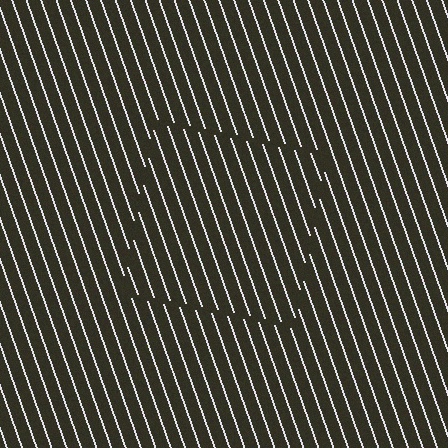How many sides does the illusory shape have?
4 sides — the line-ends trace a square.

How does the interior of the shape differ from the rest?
The interior of the shape contains the same grating, shifted by half a period — the contour is defined by the phase discontinuity where line-ends from the inner and outer gratings abut.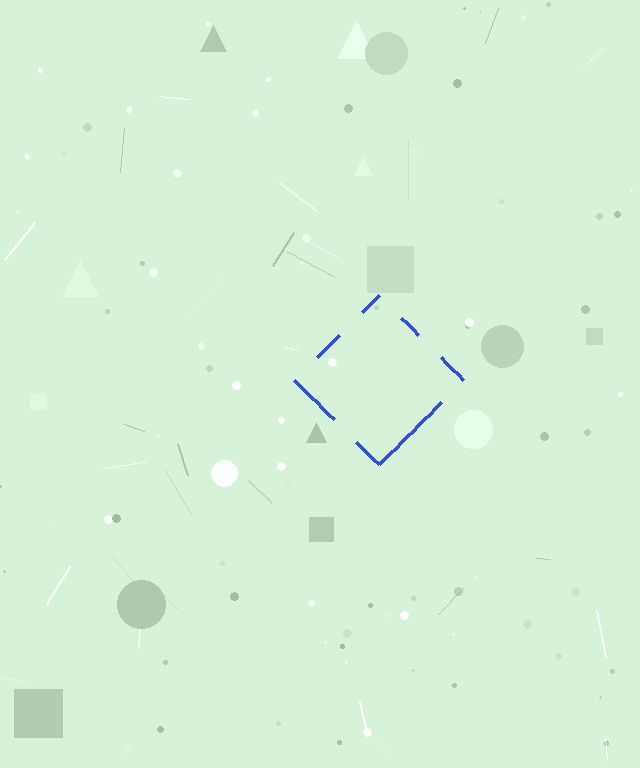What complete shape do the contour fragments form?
The contour fragments form a diamond.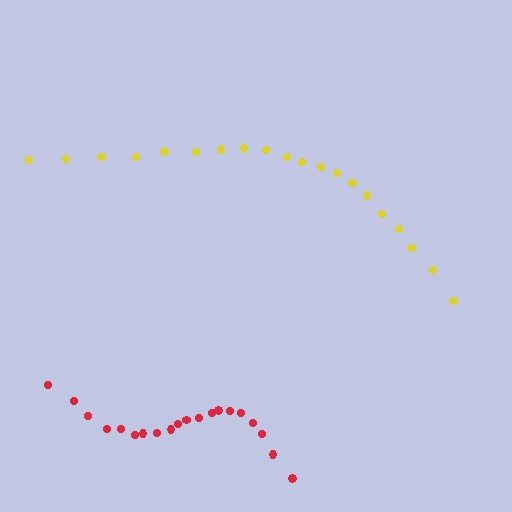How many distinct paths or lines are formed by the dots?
There are 2 distinct paths.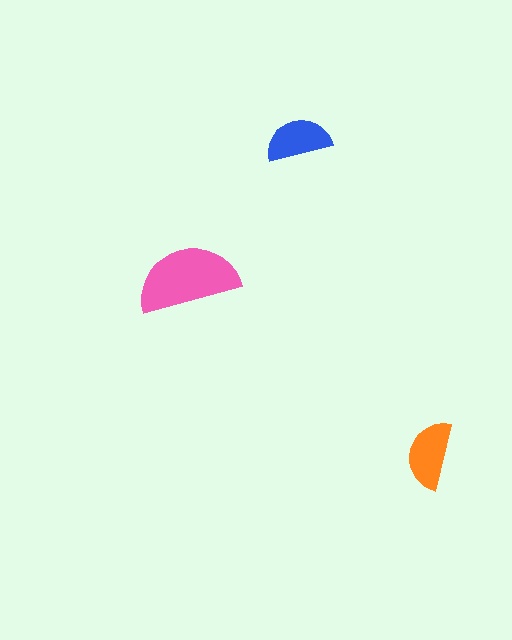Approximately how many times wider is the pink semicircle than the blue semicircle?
About 1.5 times wider.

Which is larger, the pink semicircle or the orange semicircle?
The pink one.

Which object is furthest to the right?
The orange semicircle is rightmost.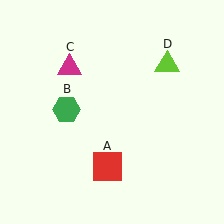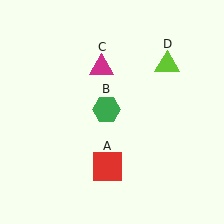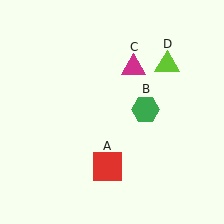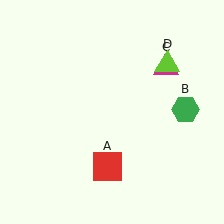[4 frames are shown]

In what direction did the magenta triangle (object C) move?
The magenta triangle (object C) moved right.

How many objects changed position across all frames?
2 objects changed position: green hexagon (object B), magenta triangle (object C).